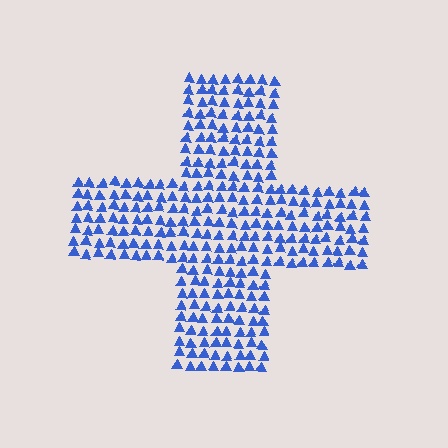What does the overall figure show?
The overall figure shows a cross.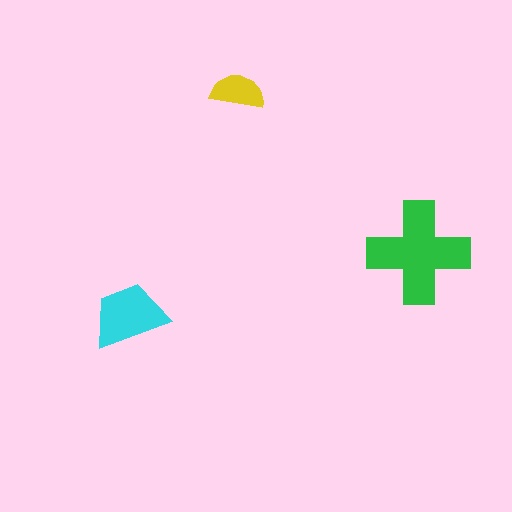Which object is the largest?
The green cross.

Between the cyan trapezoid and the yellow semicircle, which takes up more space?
The cyan trapezoid.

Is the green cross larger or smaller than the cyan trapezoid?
Larger.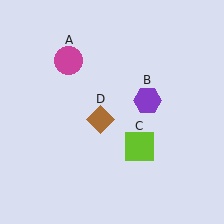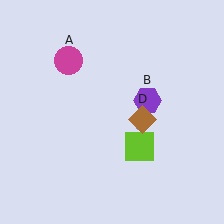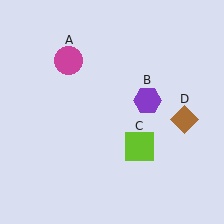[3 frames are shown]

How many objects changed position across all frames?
1 object changed position: brown diamond (object D).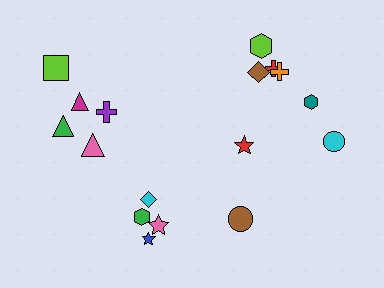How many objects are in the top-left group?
There are 5 objects.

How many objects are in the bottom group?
There are 5 objects.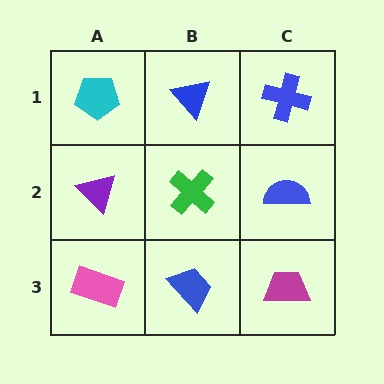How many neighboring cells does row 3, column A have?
2.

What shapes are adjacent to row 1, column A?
A purple triangle (row 2, column A), a blue triangle (row 1, column B).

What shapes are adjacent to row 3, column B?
A green cross (row 2, column B), a pink rectangle (row 3, column A), a magenta trapezoid (row 3, column C).